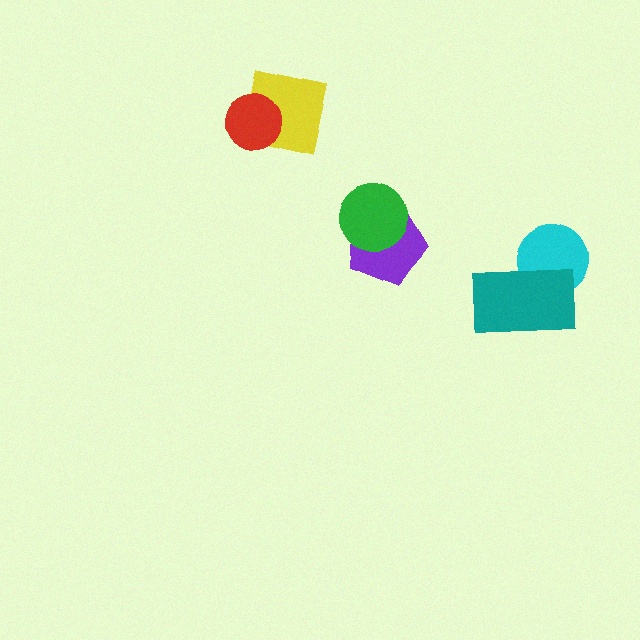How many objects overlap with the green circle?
1 object overlaps with the green circle.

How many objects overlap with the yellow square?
1 object overlaps with the yellow square.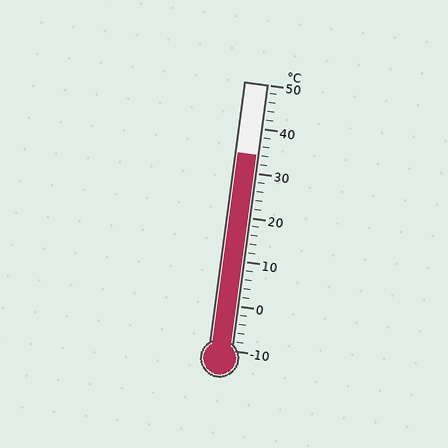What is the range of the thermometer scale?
The thermometer scale ranges from -10°C to 50°C.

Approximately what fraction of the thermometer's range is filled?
The thermometer is filled to approximately 75% of its range.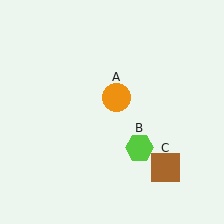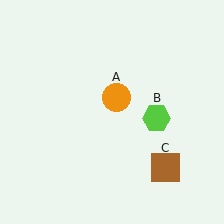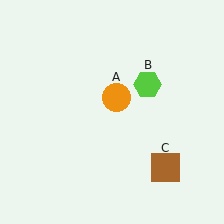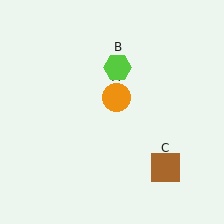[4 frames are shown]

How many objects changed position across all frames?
1 object changed position: lime hexagon (object B).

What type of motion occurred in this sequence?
The lime hexagon (object B) rotated counterclockwise around the center of the scene.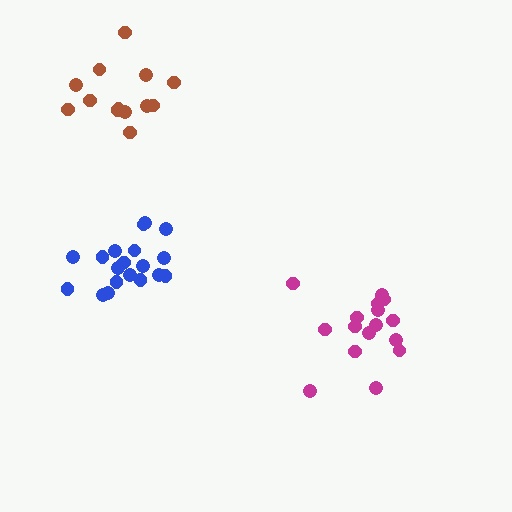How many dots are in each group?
Group 1: 16 dots, Group 2: 19 dots, Group 3: 13 dots (48 total).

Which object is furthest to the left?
The brown cluster is leftmost.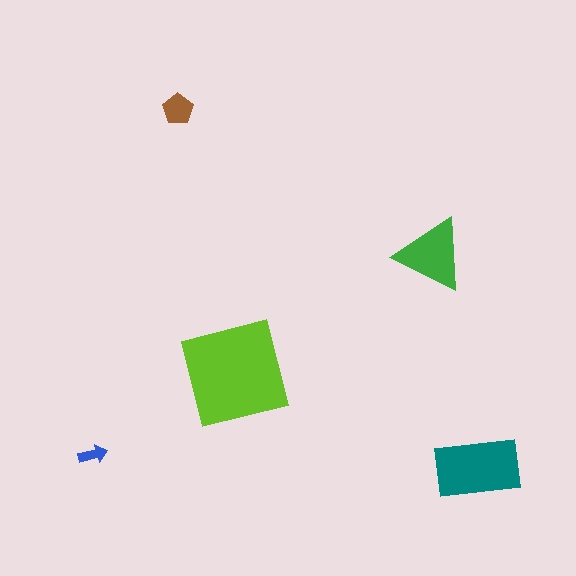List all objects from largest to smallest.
The lime square, the teal rectangle, the green triangle, the brown pentagon, the blue arrow.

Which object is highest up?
The brown pentagon is topmost.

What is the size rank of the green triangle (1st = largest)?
3rd.